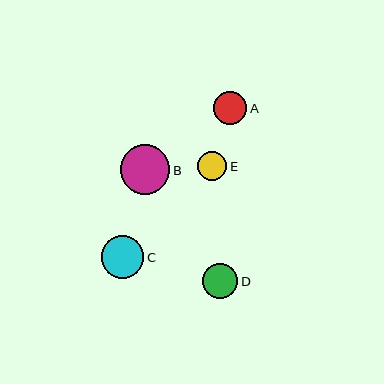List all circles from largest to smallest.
From largest to smallest: B, C, D, A, E.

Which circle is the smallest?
Circle E is the smallest with a size of approximately 29 pixels.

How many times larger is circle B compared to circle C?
Circle B is approximately 1.2 times the size of circle C.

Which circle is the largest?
Circle B is the largest with a size of approximately 49 pixels.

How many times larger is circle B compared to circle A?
Circle B is approximately 1.5 times the size of circle A.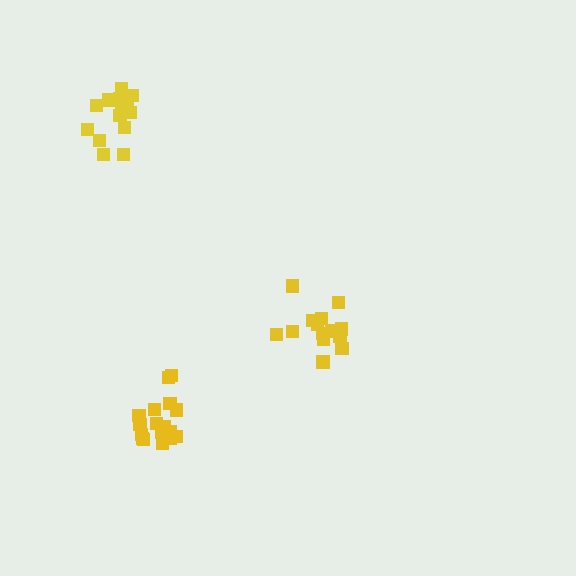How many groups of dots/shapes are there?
There are 3 groups.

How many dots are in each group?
Group 1: 14 dots, Group 2: 14 dots, Group 3: 17 dots (45 total).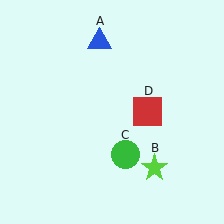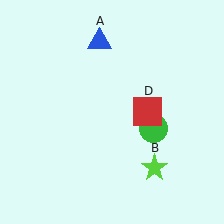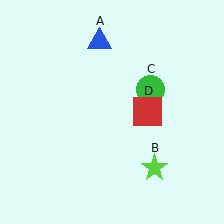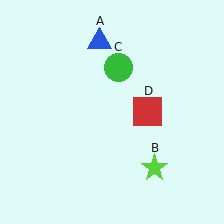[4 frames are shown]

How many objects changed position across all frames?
1 object changed position: green circle (object C).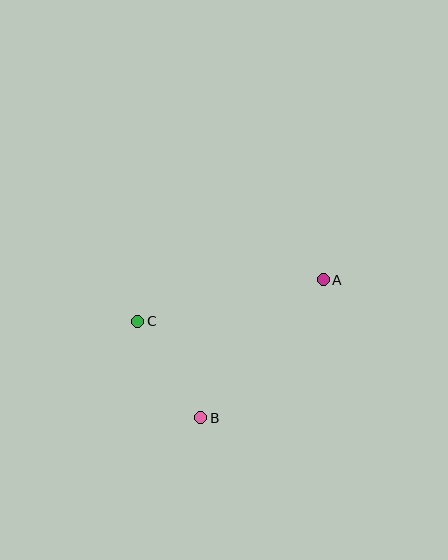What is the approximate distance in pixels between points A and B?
The distance between A and B is approximately 184 pixels.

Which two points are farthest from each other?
Points A and C are farthest from each other.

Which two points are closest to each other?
Points B and C are closest to each other.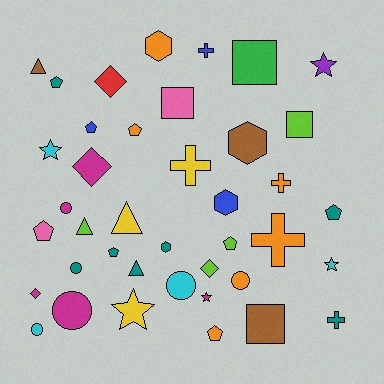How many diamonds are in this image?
There are 4 diamonds.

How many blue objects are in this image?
There are 3 blue objects.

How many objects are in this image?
There are 40 objects.